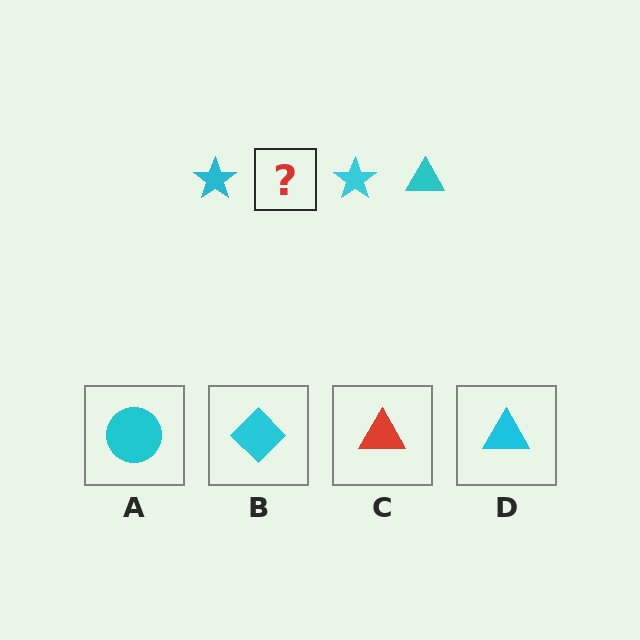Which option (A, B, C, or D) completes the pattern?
D.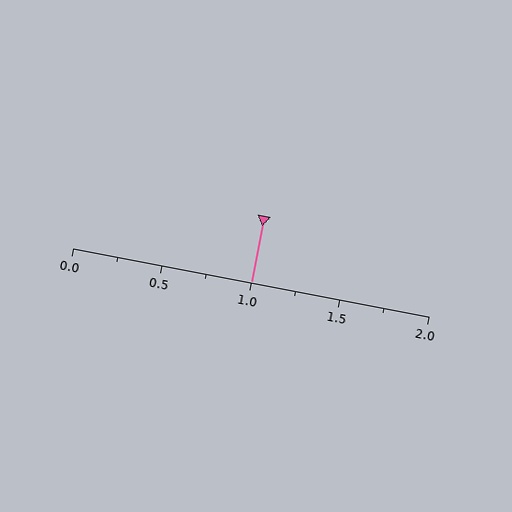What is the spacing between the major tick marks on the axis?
The major ticks are spaced 0.5 apart.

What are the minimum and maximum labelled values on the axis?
The axis runs from 0.0 to 2.0.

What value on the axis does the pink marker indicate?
The marker indicates approximately 1.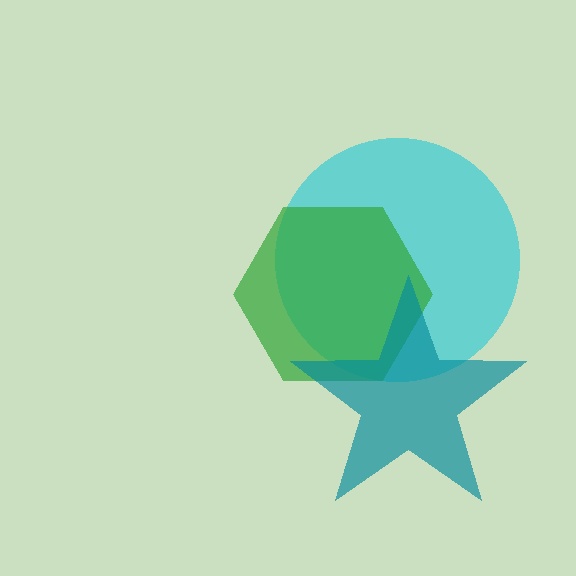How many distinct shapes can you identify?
There are 3 distinct shapes: a cyan circle, a green hexagon, a teal star.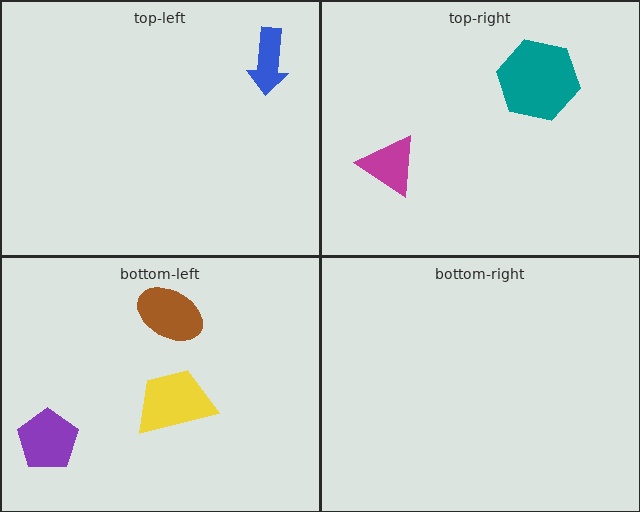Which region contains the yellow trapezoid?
The bottom-left region.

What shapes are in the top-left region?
The blue arrow.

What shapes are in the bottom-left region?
The yellow trapezoid, the brown ellipse, the purple pentagon.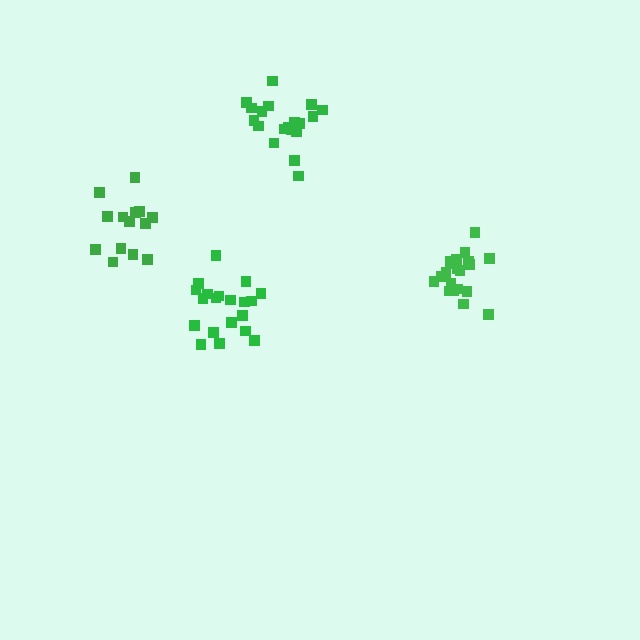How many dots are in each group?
Group 1: 20 dots, Group 2: 15 dots, Group 3: 19 dots, Group 4: 20 dots (74 total).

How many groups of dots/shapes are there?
There are 4 groups.